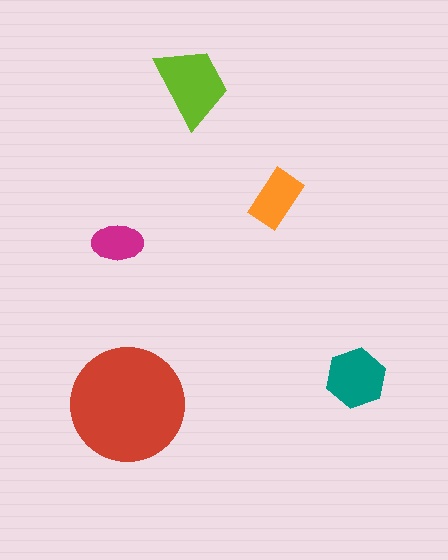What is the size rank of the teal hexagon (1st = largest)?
3rd.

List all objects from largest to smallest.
The red circle, the lime trapezoid, the teal hexagon, the orange rectangle, the magenta ellipse.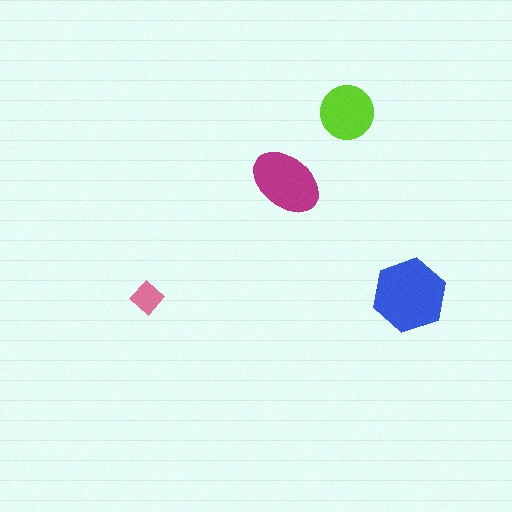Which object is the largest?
The blue hexagon.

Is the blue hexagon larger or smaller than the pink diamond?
Larger.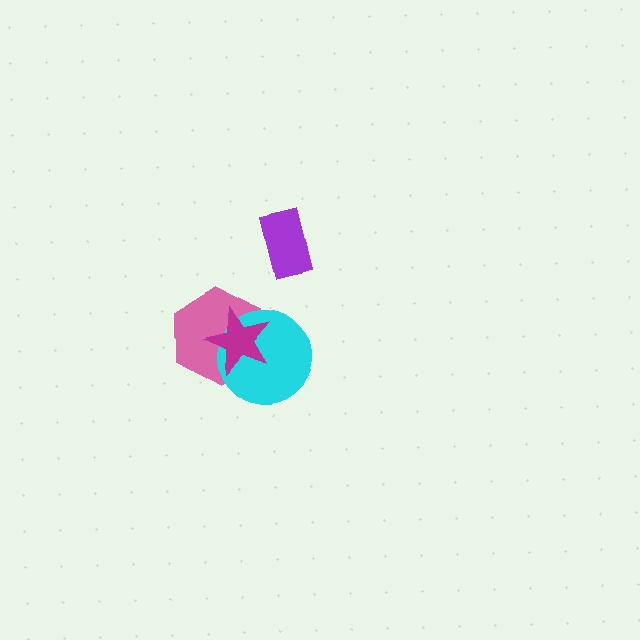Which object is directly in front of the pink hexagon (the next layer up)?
The cyan circle is directly in front of the pink hexagon.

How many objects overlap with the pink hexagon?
2 objects overlap with the pink hexagon.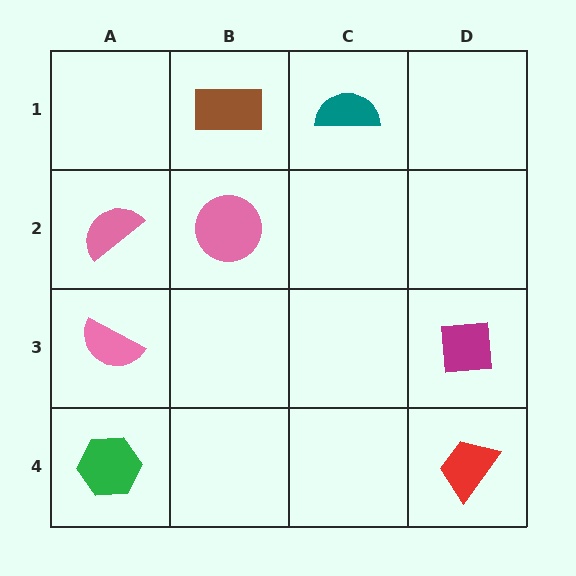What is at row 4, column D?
A red trapezoid.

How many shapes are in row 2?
2 shapes.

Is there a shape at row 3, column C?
No, that cell is empty.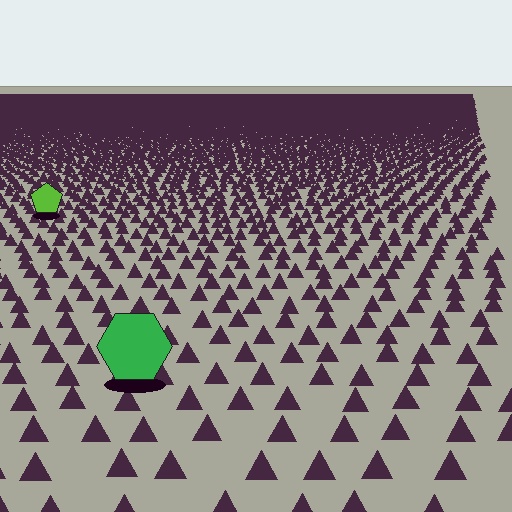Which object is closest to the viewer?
The green hexagon is closest. The texture marks near it are larger and more spread out.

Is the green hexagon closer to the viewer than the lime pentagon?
Yes. The green hexagon is closer — you can tell from the texture gradient: the ground texture is coarser near it.